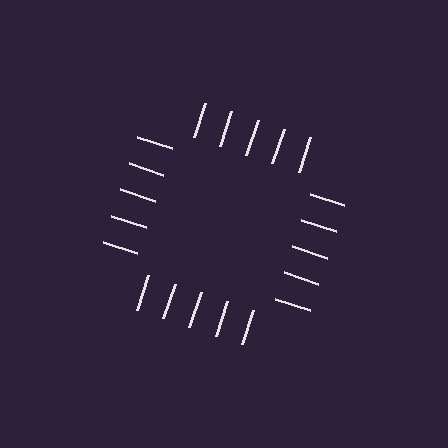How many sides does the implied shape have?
4 sides — the line-ends trace a square.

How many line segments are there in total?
20 — 5 along each of the 4 edges.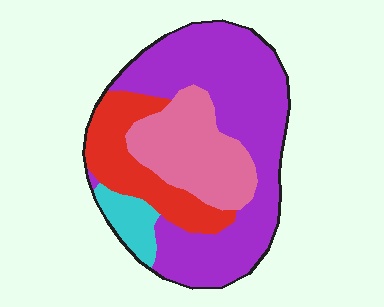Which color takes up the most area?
Purple, at roughly 50%.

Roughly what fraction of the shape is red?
Red takes up less than a quarter of the shape.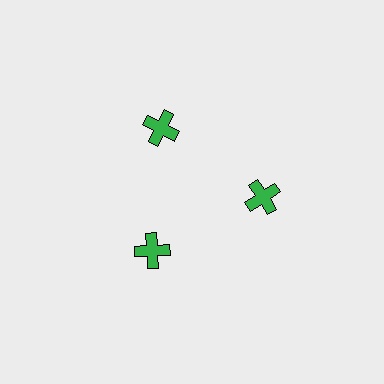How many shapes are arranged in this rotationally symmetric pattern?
There are 3 shapes, arranged in 3 groups of 1.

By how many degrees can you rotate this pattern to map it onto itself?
The pattern maps onto itself every 120 degrees of rotation.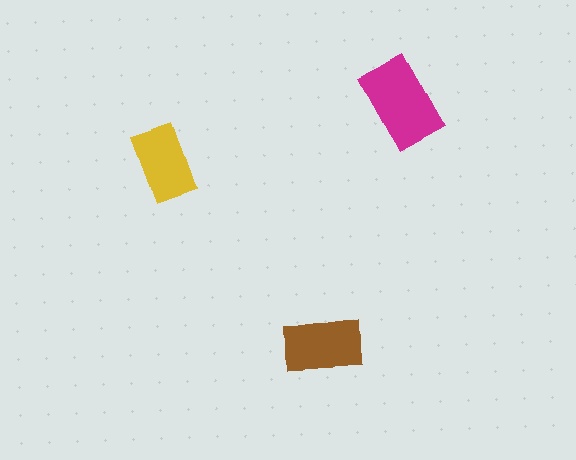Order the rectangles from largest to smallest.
the magenta one, the brown one, the yellow one.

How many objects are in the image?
There are 3 objects in the image.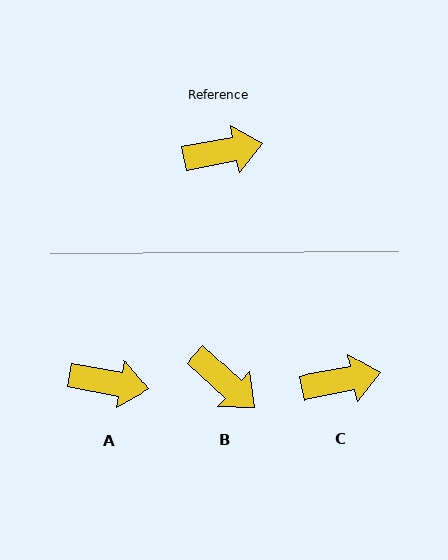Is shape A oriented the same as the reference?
No, it is off by about 21 degrees.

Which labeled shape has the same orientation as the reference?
C.